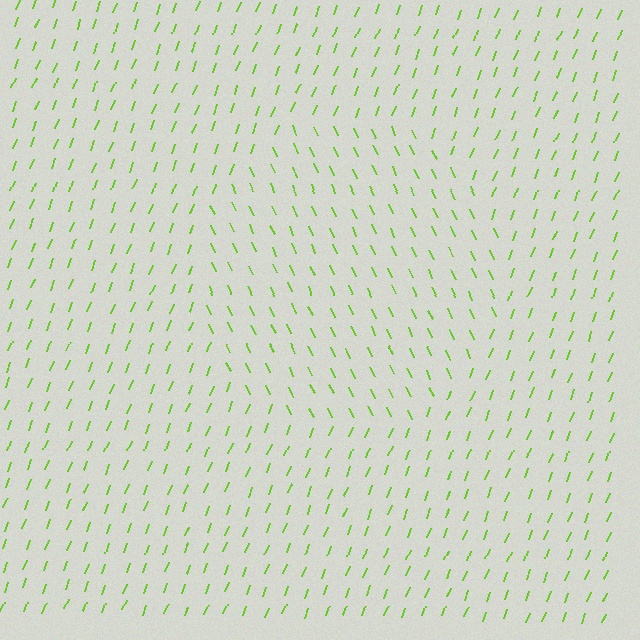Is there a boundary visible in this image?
Yes, there is a texture boundary formed by a change in line orientation.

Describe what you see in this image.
The image is filled with small lime line segments. A circle region in the image has lines oriented differently from the surrounding lines, creating a visible texture boundary.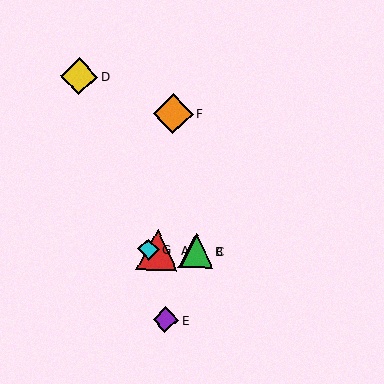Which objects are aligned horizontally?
Objects A, B, C, G are aligned horizontally.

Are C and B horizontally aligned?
Yes, both are at y≈251.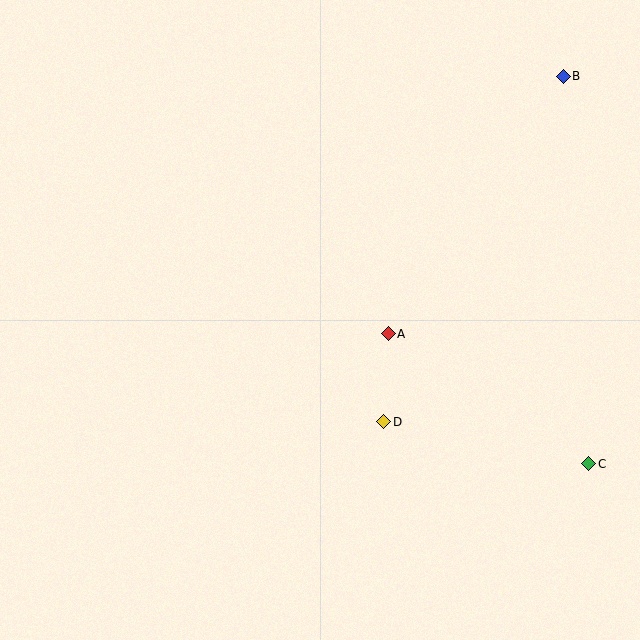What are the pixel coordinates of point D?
Point D is at (384, 422).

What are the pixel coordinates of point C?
Point C is at (589, 464).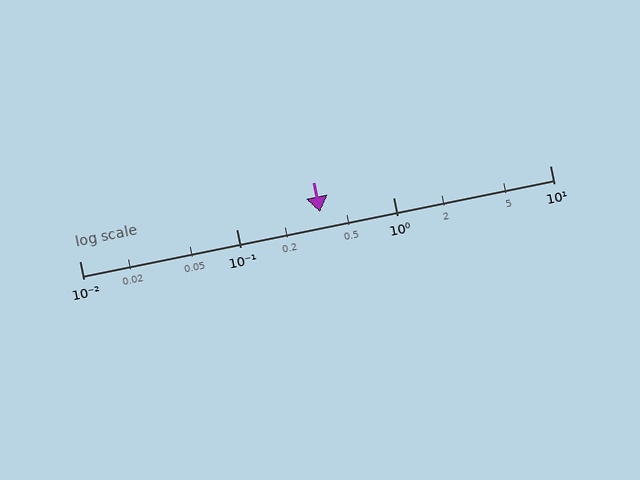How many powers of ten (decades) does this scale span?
The scale spans 3 decades, from 0.01 to 10.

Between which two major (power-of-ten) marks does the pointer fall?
The pointer is between 0.1 and 1.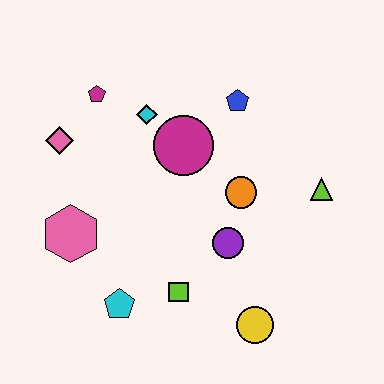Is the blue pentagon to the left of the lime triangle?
Yes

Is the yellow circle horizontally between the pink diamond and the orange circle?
No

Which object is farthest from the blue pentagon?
The cyan pentagon is farthest from the blue pentagon.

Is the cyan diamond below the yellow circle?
No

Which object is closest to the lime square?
The cyan pentagon is closest to the lime square.